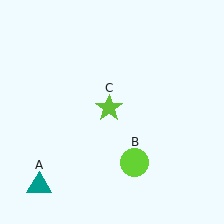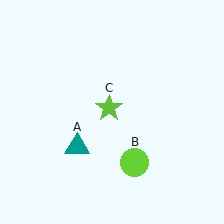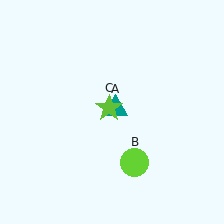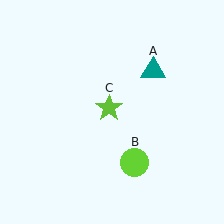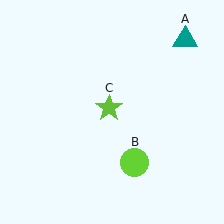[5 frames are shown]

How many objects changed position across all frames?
1 object changed position: teal triangle (object A).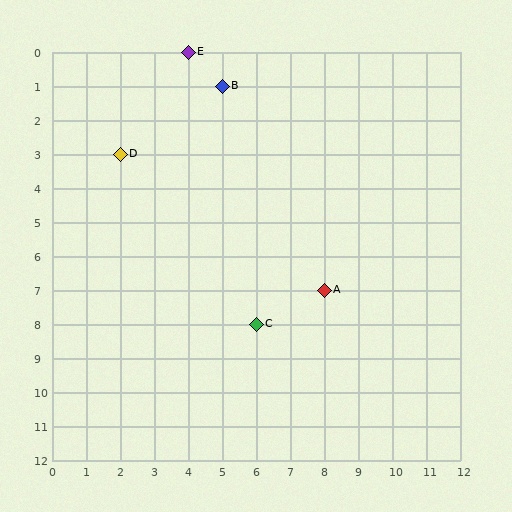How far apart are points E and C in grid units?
Points E and C are 2 columns and 8 rows apart (about 8.2 grid units diagonally).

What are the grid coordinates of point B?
Point B is at grid coordinates (5, 1).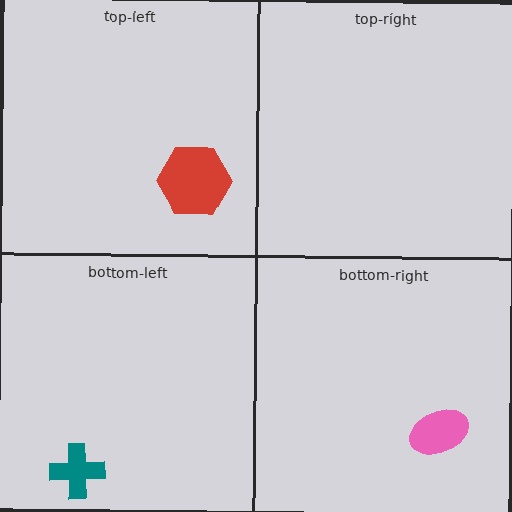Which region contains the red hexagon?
The top-left region.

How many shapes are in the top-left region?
1.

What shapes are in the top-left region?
The red hexagon.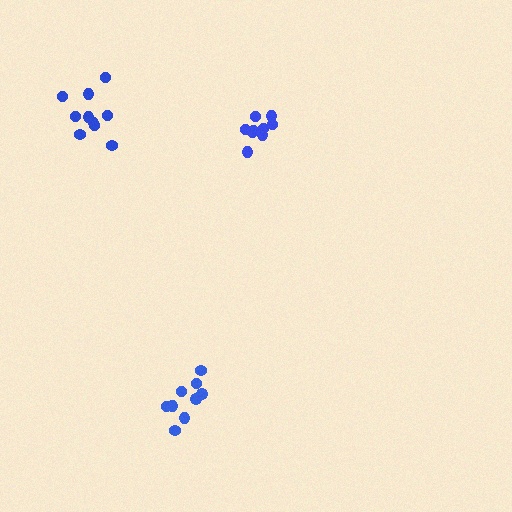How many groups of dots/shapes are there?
There are 3 groups.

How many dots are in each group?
Group 1: 9 dots, Group 2: 9 dots, Group 3: 10 dots (28 total).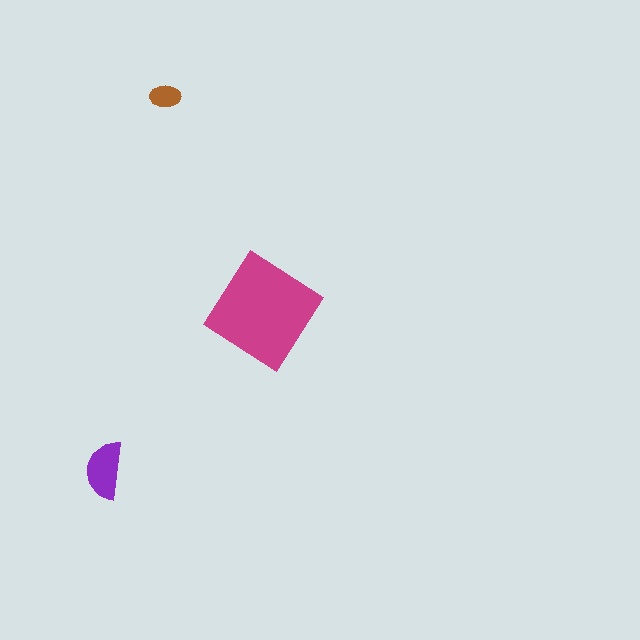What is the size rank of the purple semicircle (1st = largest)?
2nd.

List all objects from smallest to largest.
The brown ellipse, the purple semicircle, the magenta diamond.